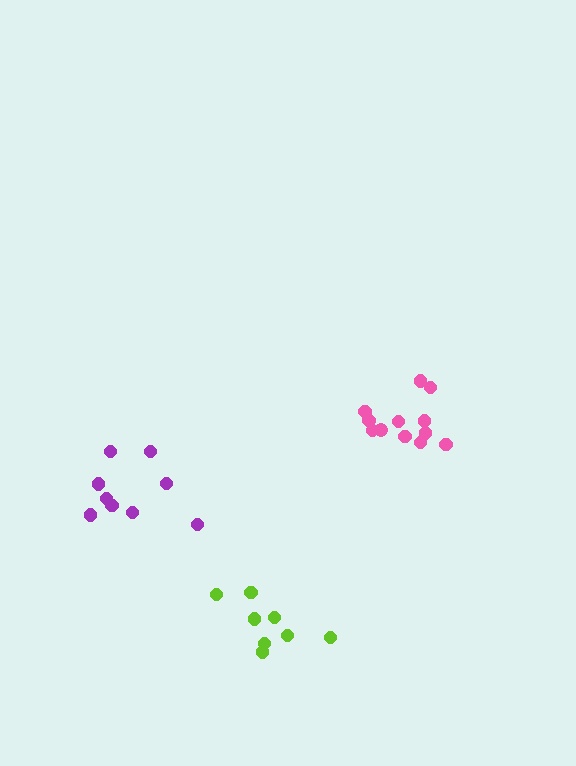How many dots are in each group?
Group 1: 8 dots, Group 2: 9 dots, Group 3: 12 dots (29 total).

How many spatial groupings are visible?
There are 3 spatial groupings.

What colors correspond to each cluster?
The clusters are colored: lime, purple, pink.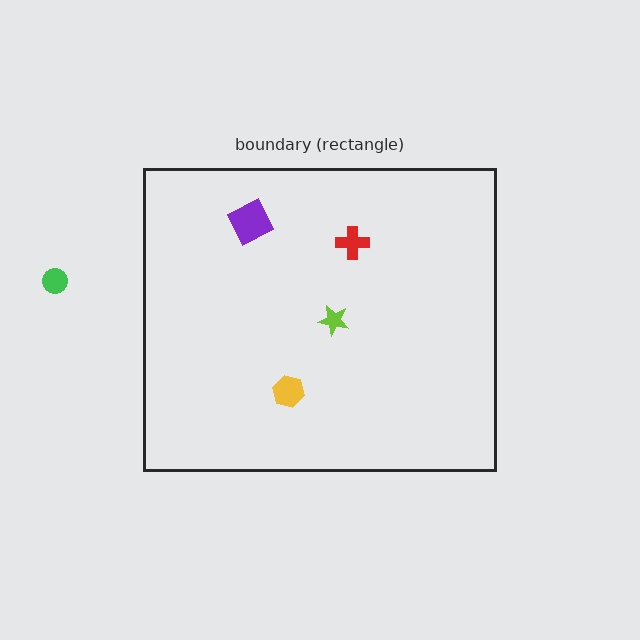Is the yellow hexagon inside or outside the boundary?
Inside.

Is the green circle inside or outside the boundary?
Outside.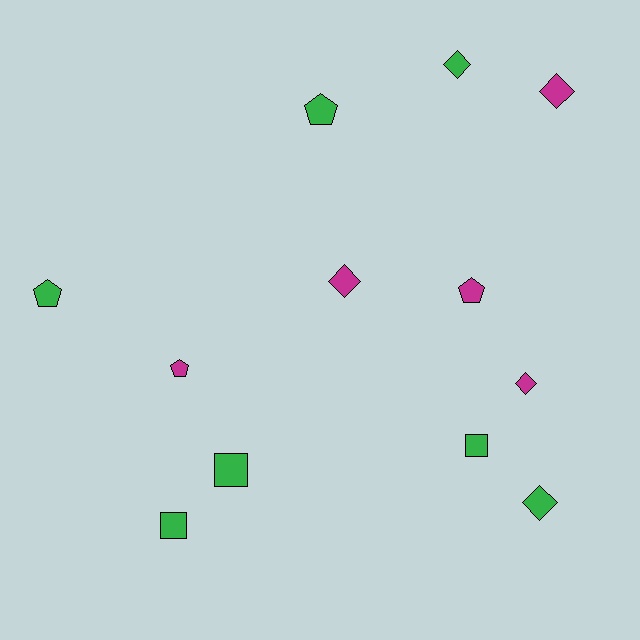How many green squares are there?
There are 3 green squares.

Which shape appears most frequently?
Diamond, with 5 objects.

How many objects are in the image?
There are 12 objects.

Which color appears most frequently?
Green, with 7 objects.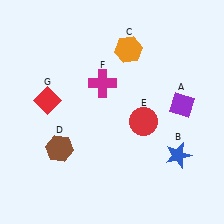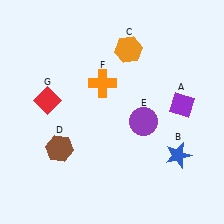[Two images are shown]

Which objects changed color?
E changed from red to purple. F changed from magenta to orange.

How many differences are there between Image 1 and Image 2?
There are 2 differences between the two images.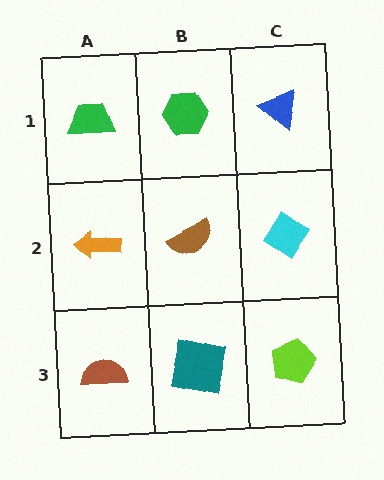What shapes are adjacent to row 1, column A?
An orange arrow (row 2, column A), a green hexagon (row 1, column B).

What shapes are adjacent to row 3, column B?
A brown semicircle (row 2, column B), a brown semicircle (row 3, column A), a lime pentagon (row 3, column C).